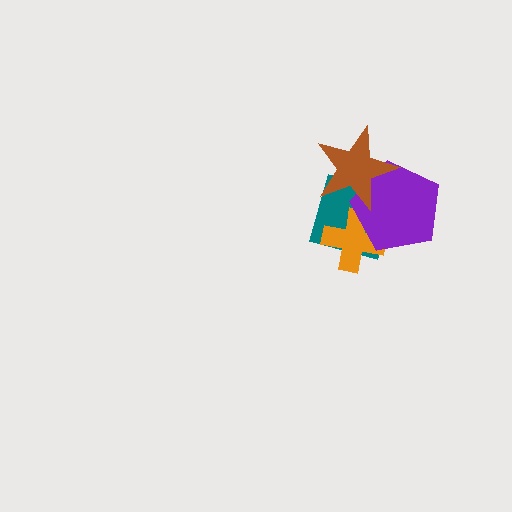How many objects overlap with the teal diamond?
3 objects overlap with the teal diamond.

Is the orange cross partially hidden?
Yes, it is partially covered by another shape.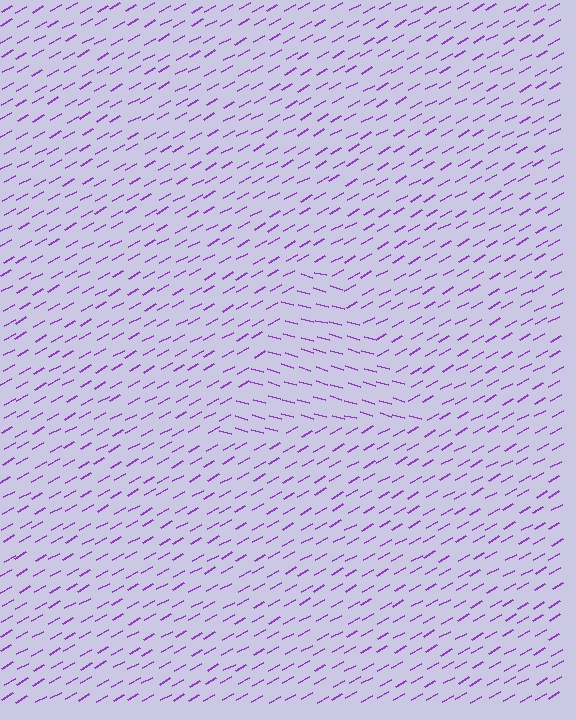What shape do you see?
I see a triangle.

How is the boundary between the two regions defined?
The boundary is defined purely by a change in line orientation (approximately 45 degrees difference). All lines are the same color and thickness.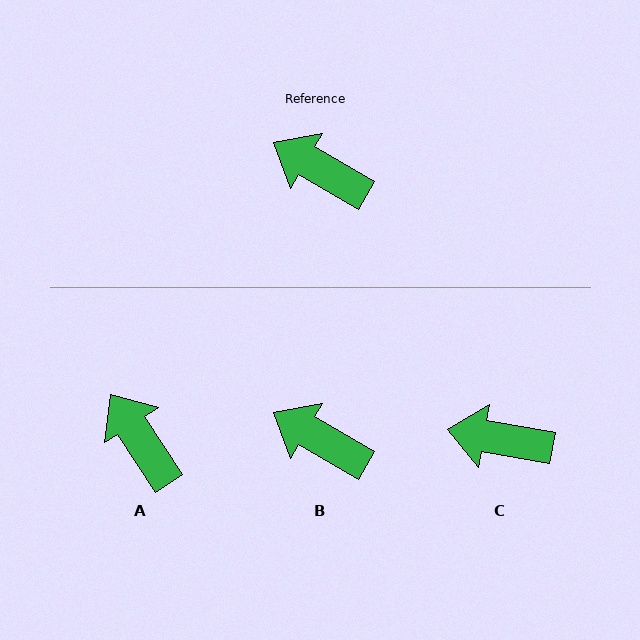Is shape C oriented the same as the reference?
No, it is off by about 20 degrees.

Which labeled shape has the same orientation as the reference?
B.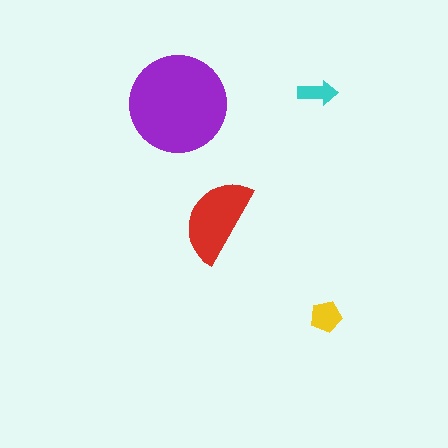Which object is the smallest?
The cyan arrow.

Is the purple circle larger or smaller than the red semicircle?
Larger.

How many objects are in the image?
There are 4 objects in the image.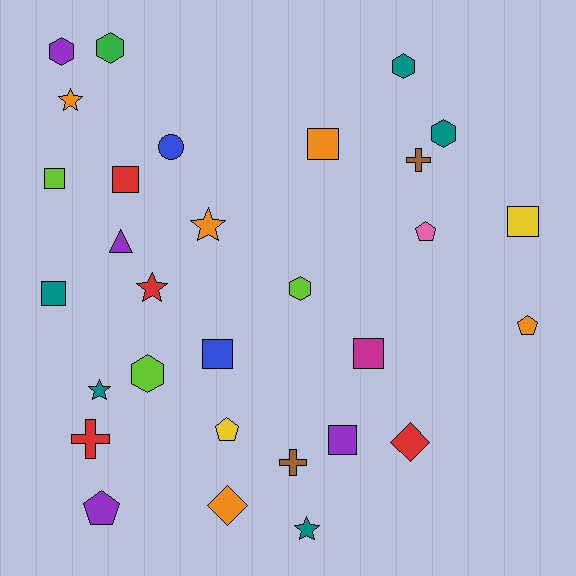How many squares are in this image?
There are 8 squares.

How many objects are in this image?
There are 30 objects.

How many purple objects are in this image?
There are 4 purple objects.